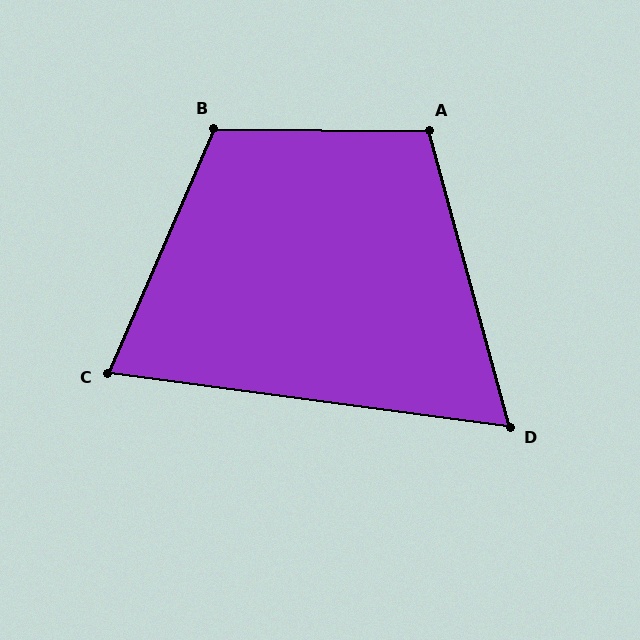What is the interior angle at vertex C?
Approximately 74 degrees (acute).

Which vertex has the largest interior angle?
B, at approximately 113 degrees.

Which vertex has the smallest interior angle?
D, at approximately 67 degrees.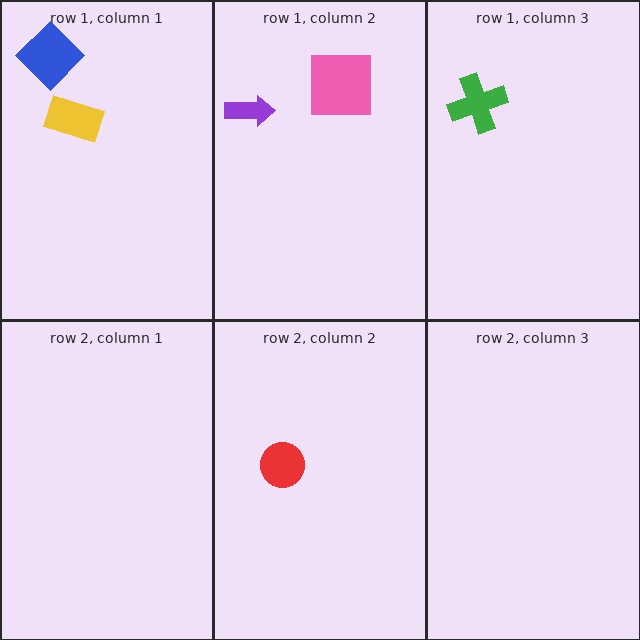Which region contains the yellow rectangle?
The row 1, column 1 region.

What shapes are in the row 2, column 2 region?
The red circle.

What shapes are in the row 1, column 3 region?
The green cross.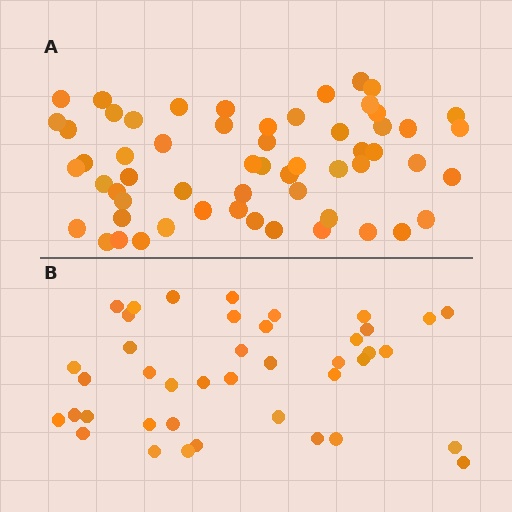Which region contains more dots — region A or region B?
Region A (the top region) has more dots.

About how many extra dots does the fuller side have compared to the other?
Region A has approximately 15 more dots than region B.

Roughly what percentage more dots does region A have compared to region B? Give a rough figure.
About 40% more.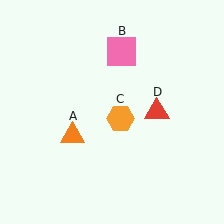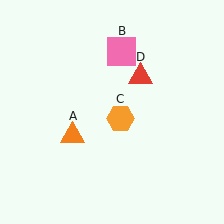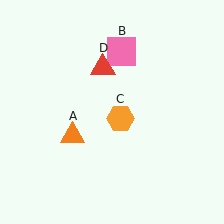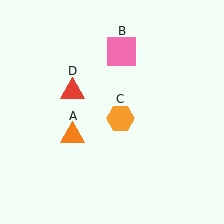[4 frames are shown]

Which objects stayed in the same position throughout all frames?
Orange triangle (object A) and pink square (object B) and orange hexagon (object C) remained stationary.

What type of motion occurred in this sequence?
The red triangle (object D) rotated counterclockwise around the center of the scene.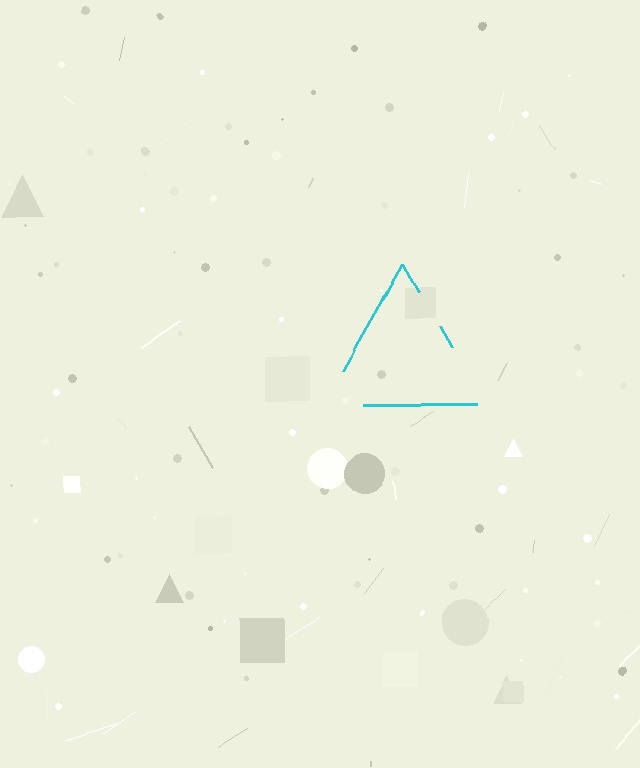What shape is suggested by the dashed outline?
The dashed outline suggests a triangle.